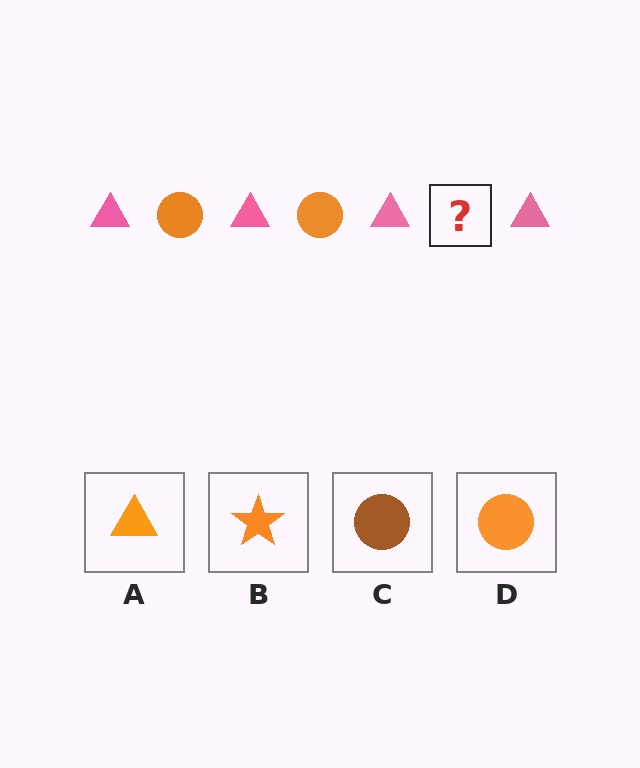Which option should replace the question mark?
Option D.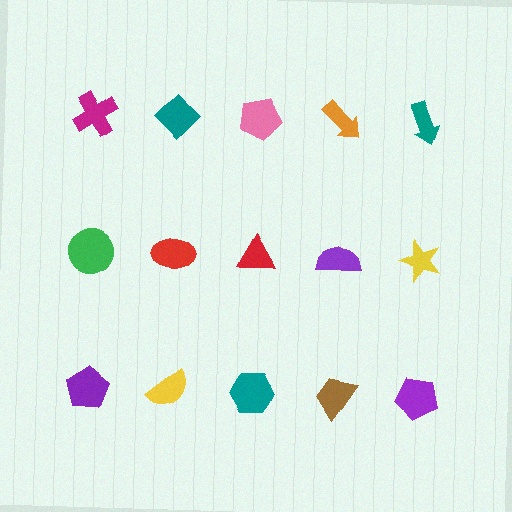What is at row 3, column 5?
A purple pentagon.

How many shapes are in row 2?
5 shapes.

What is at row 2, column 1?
A green circle.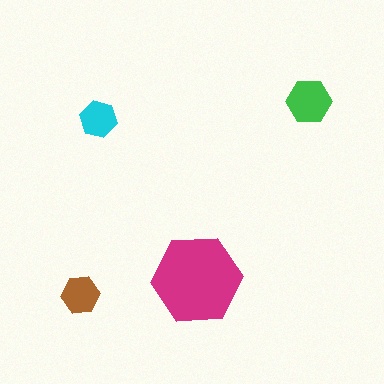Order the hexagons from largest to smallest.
the magenta one, the green one, the brown one, the cyan one.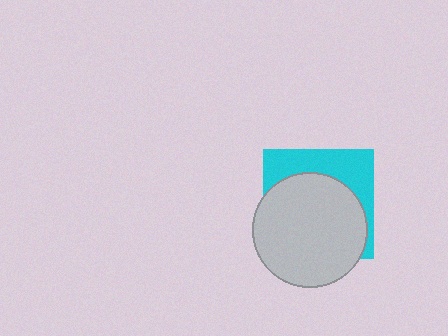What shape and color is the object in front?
The object in front is a light gray circle.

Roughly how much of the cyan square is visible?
A small part of it is visible (roughly 34%).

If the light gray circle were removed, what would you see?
You would see the complete cyan square.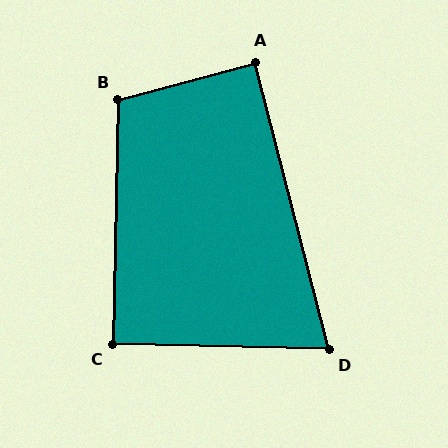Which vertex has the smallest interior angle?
D, at approximately 74 degrees.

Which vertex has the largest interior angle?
B, at approximately 106 degrees.